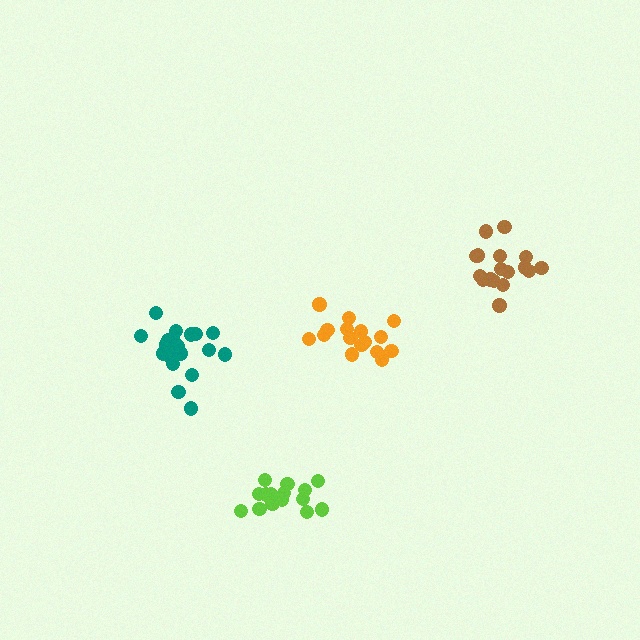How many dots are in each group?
Group 1: 15 dots, Group 2: 17 dots, Group 3: 20 dots, Group 4: 16 dots (68 total).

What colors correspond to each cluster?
The clusters are colored: lime, brown, teal, orange.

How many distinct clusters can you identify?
There are 4 distinct clusters.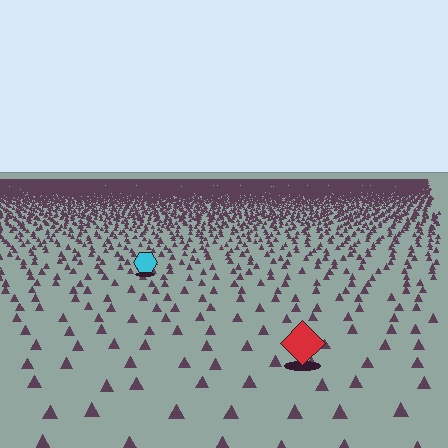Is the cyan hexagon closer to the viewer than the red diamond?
No. The red diamond is closer — you can tell from the texture gradient: the ground texture is coarser near it.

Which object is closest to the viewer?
The red diamond is closest. The texture marks near it are larger and more spread out.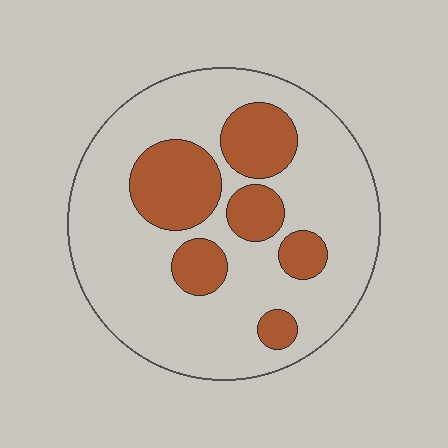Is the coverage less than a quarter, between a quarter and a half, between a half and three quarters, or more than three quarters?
Between a quarter and a half.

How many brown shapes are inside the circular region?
6.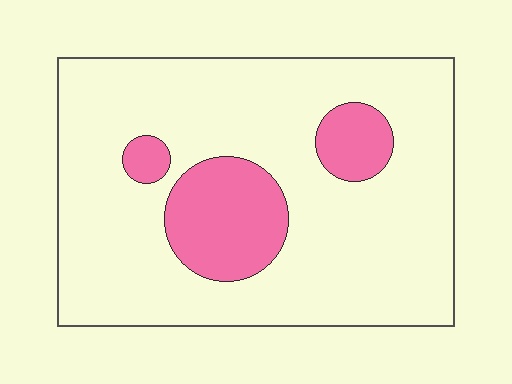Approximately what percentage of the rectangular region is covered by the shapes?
Approximately 20%.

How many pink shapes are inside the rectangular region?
3.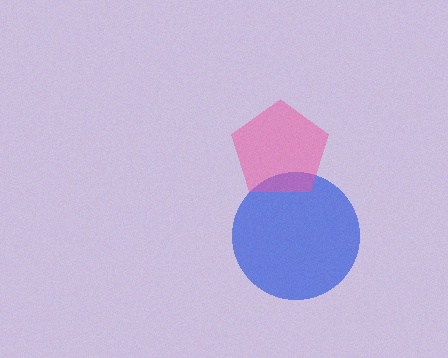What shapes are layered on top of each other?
The layered shapes are: a blue circle, a pink pentagon.